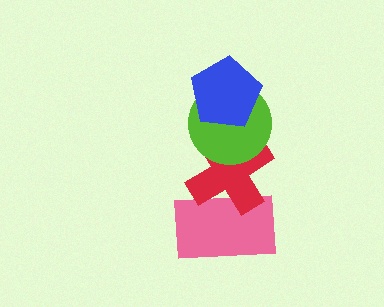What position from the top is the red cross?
The red cross is 3rd from the top.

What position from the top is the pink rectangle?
The pink rectangle is 4th from the top.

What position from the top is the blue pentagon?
The blue pentagon is 1st from the top.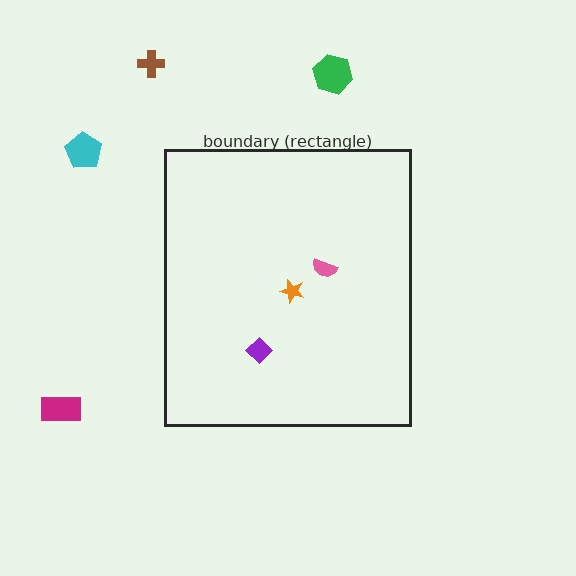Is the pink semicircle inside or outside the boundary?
Inside.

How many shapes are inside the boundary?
3 inside, 4 outside.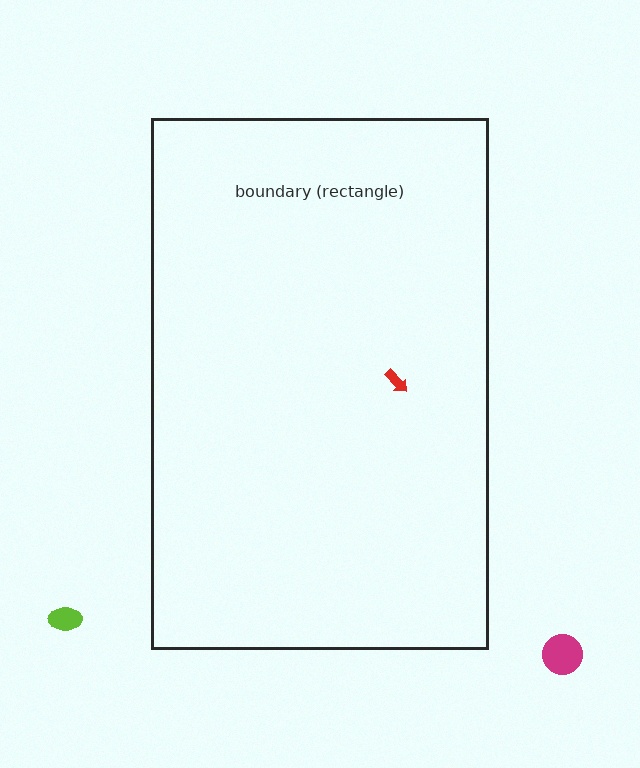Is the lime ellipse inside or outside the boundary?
Outside.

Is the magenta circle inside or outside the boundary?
Outside.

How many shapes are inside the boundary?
1 inside, 2 outside.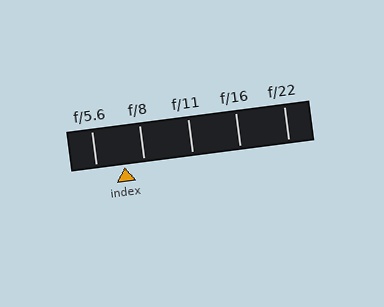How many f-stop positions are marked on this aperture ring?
There are 5 f-stop positions marked.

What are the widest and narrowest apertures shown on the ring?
The widest aperture shown is f/5.6 and the narrowest is f/22.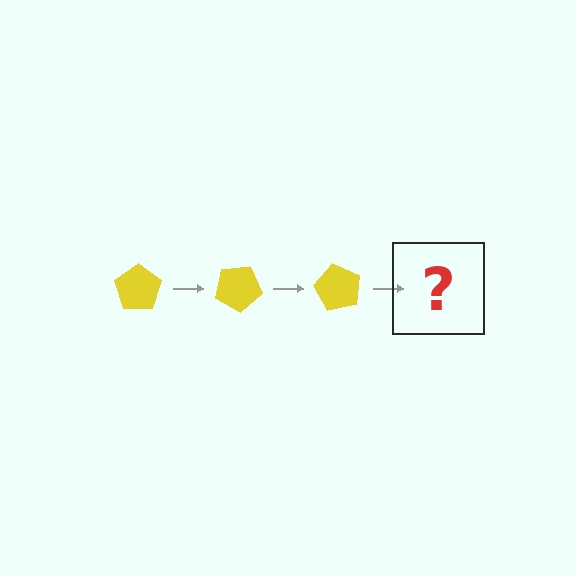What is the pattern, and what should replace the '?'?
The pattern is that the pentagon rotates 30 degrees each step. The '?' should be a yellow pentagon rotated 90 degrees.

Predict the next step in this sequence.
The next step is a yellow pentagon rotated 90 degrees.